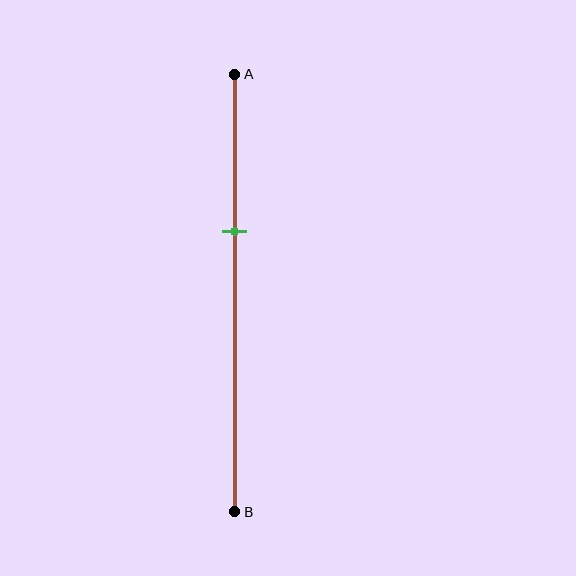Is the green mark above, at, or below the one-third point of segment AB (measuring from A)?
The green mark is approximately at the one-third point of segment AB.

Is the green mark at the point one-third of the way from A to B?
Yes, the mark is approximately at the one-third point.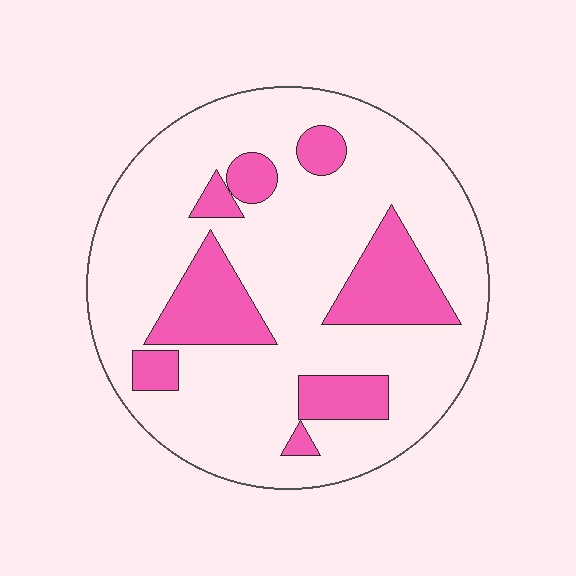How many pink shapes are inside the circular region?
8.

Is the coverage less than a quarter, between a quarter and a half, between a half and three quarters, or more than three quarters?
Less than a quarter.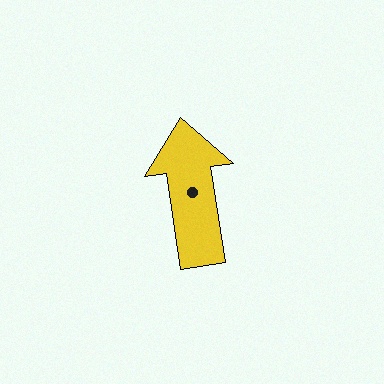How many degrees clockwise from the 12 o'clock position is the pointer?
Approximately 351 degrees.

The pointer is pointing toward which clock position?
Roughly 12 o'clock.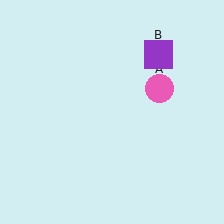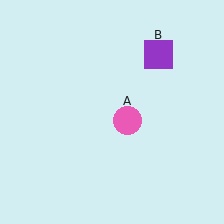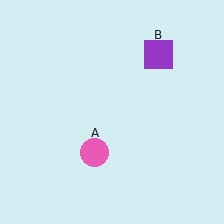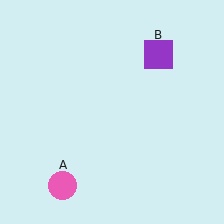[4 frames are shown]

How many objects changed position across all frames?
1 object changed position: pink circle (object A).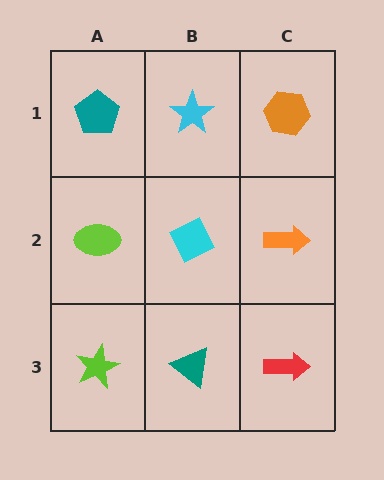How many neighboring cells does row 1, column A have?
2.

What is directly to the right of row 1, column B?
An orange hexagon.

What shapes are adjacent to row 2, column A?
A teal pentagon (row 1, column A), a lime star (row 3, column A), a cyan diamond (row 2, column B).